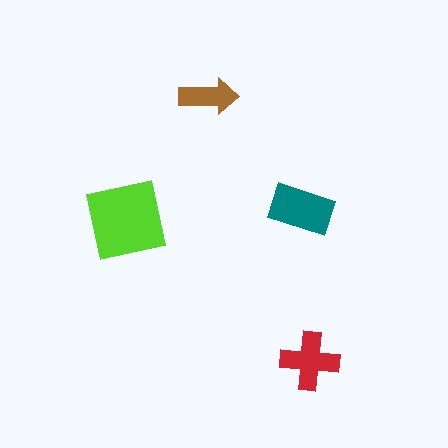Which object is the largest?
The lime square.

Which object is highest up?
The brown arrow is topmost.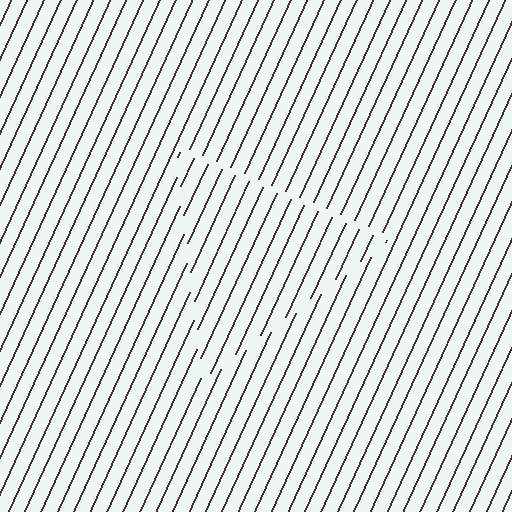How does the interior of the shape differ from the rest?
The interior of the shape contains the same grating, shifted by half a period — the contour is defined by the phase discontinuity where line-ends from the inner and outer gratings abut.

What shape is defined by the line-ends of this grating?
An illusory triangle. The interior of the shape contains the same grating, shifted by half a period — the contour is defined by the phase discontinuity where line-ends from the inner and outer gratings abut.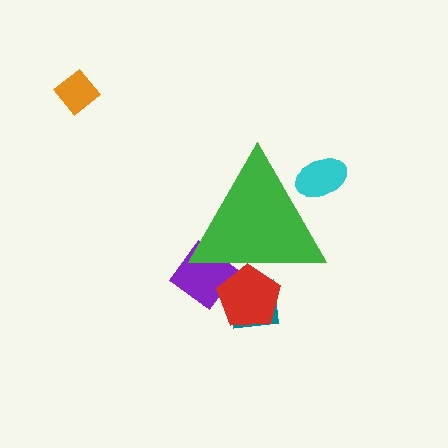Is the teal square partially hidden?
Yes, the teal square is partially hidden behind the green triangle.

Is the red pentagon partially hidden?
Yes, the red pentagon is partially hidden behind the green triangle.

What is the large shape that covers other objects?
A green triangle.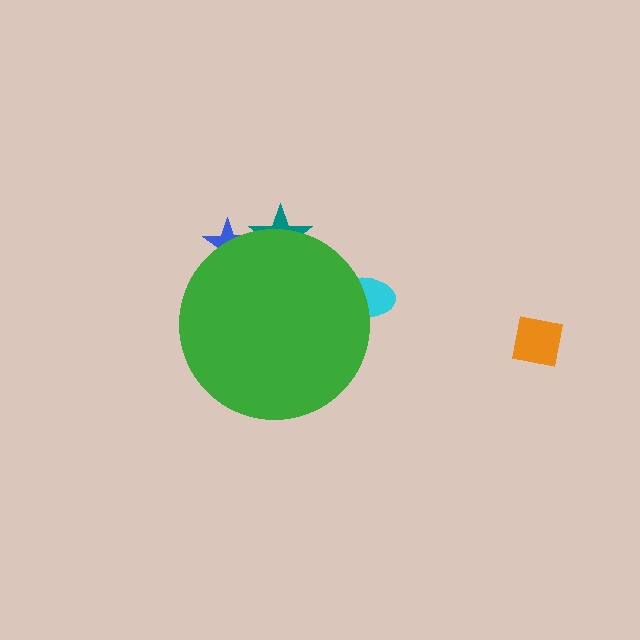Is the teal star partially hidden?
Yes, the teal star is partially hidden behind the green circle.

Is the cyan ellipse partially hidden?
Yes, the cyan ellipse is partially hidden behind the green circle.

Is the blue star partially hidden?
Yes, the blue star is partially hidden behind the green circle.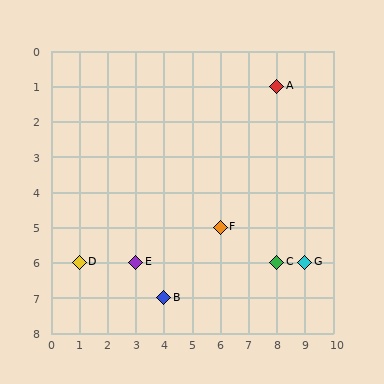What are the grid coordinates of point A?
Point A is at grid coordinates (8, 1).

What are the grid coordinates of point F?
Point F is at grid coordinates (6, 5).